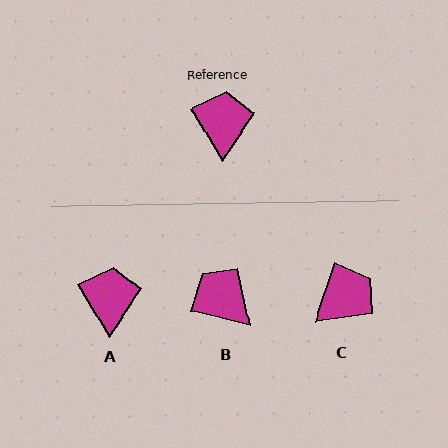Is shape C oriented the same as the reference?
No, it is off by about 48 degrees.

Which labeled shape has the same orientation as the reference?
A.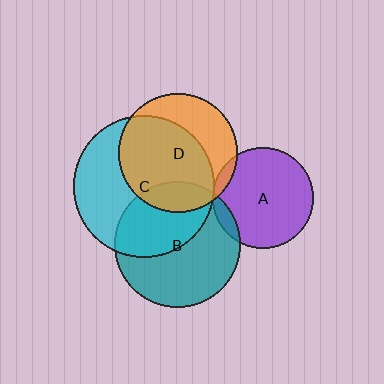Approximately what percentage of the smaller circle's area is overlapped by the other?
Approximately 5%.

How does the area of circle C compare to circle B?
Approximately 1.3 times.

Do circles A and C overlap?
Yes.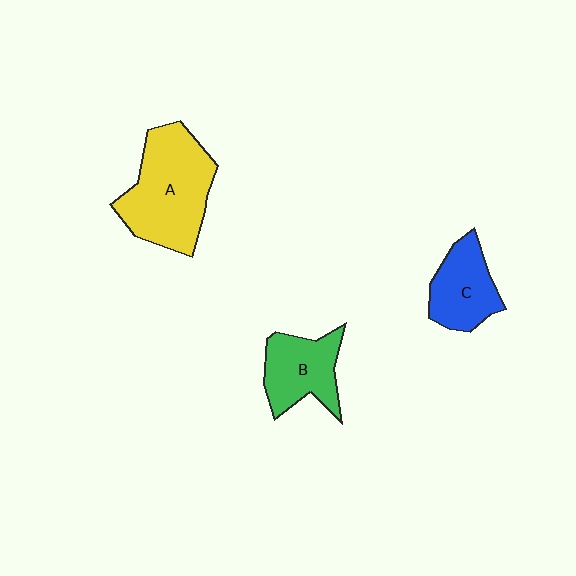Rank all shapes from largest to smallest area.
From largest to smallest: A (yellow), B (green), C (blue).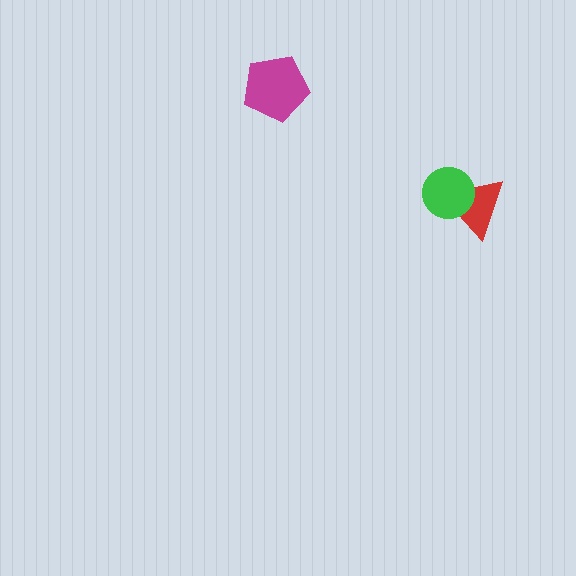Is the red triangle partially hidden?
Yes, it is partially covered by another shape.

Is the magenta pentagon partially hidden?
No, no other shape covers it.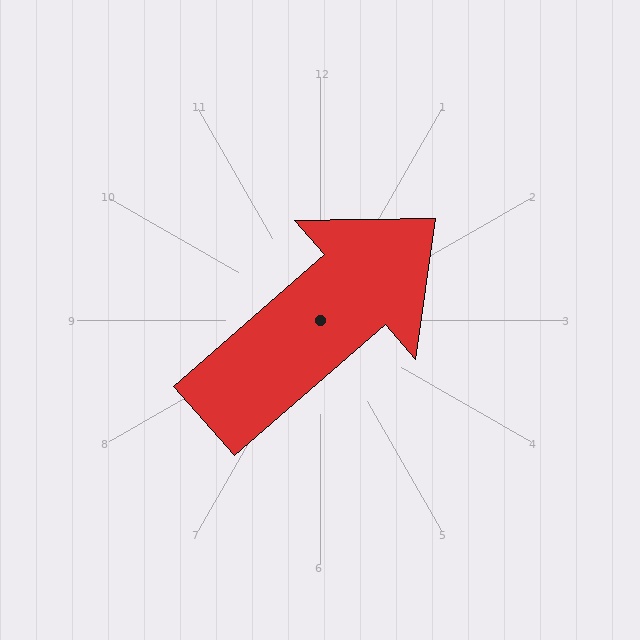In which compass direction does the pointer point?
Northeast.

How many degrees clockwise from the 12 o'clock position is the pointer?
Approximately 49 degrees.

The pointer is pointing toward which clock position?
Roughly 2 o'clock.